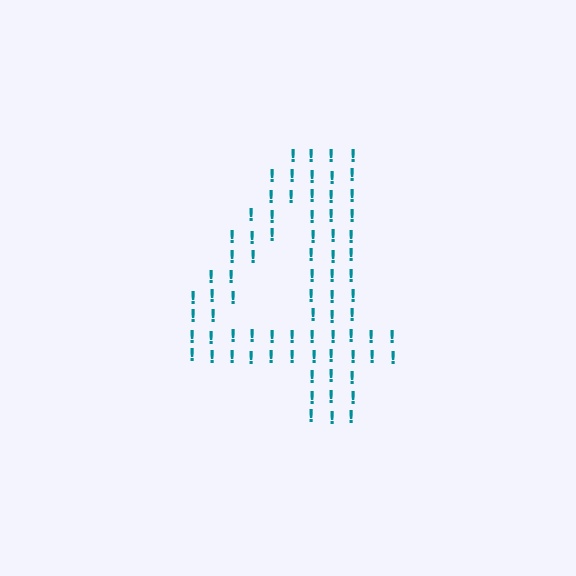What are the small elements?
The small elements are exclamation marks.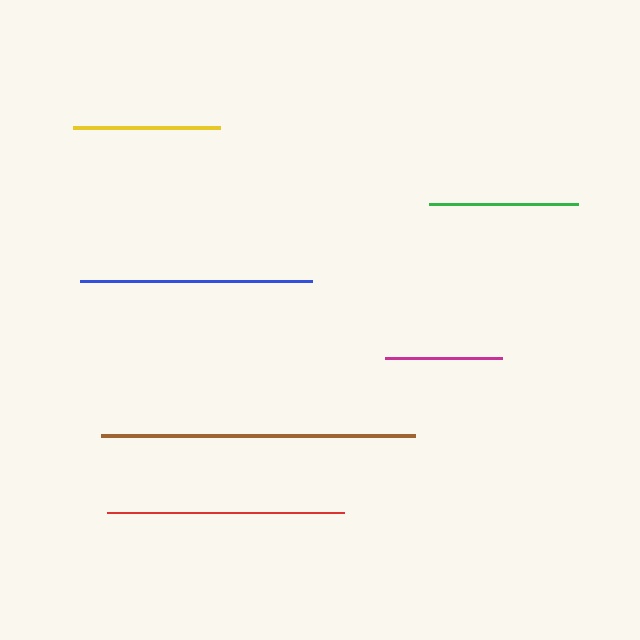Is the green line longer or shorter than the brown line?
The brown line is longer than the green line.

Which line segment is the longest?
The brown line is the longest at approximately 314 pixels.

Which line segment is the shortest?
The magenta line is the shortest at approximately 117 pixels.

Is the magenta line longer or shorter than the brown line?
The brown line is longer than the magenta line.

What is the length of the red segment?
The red segment is approximately 237 pixels long.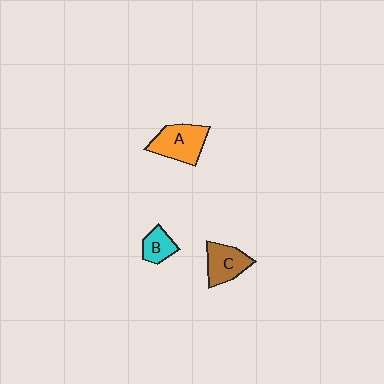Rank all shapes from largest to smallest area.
From largest to smallest: A (orange), C (brown), B (cyan).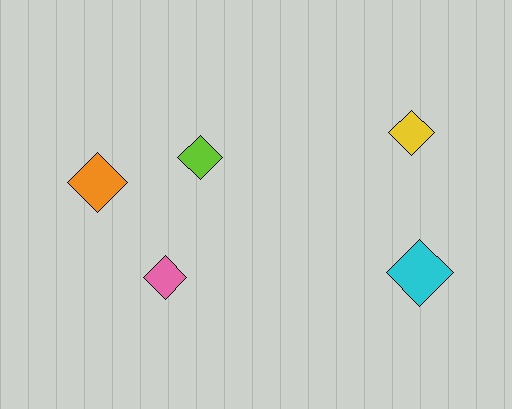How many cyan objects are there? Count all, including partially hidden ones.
There is 1 cyan object.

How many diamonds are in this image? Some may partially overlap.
There are 5 diamonds.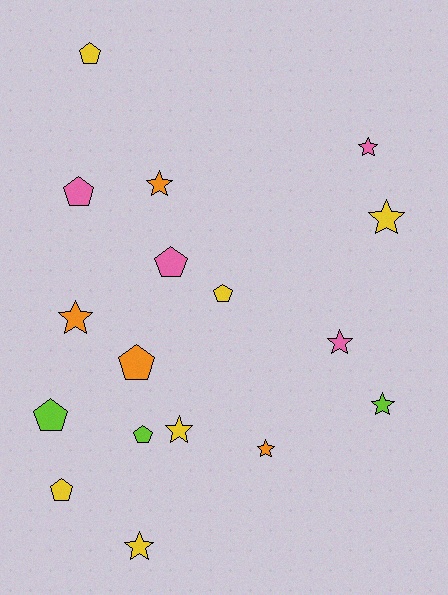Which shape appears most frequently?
Star, with 9 objects.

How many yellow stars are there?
There are 3 yellow stars.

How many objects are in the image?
There are 17 objects.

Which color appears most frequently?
Yellow, with 6 objects.